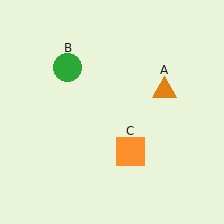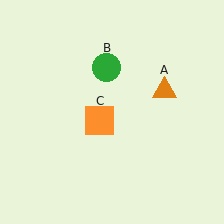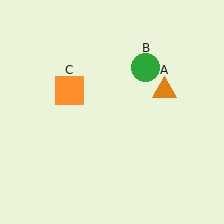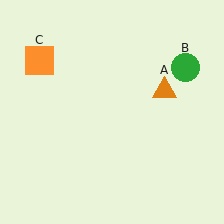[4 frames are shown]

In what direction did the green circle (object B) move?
The green circle (object B) moved right.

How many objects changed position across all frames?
2 objects changed position: green circle (object B), orange square (object C).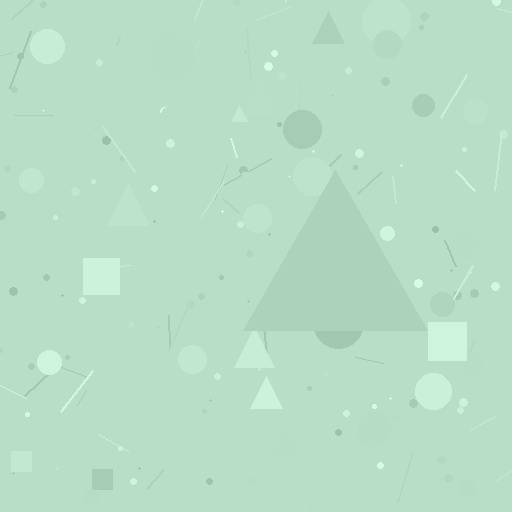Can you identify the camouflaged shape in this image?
The camouflaged shape is a triangle.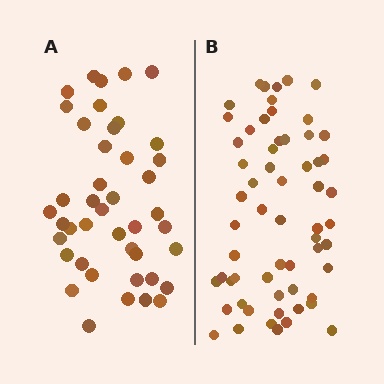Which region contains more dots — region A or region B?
Region B (the right region) has more dots.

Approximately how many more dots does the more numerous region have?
Region B has approximately 15 more dots than region A.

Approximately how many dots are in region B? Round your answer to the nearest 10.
About 60 dots.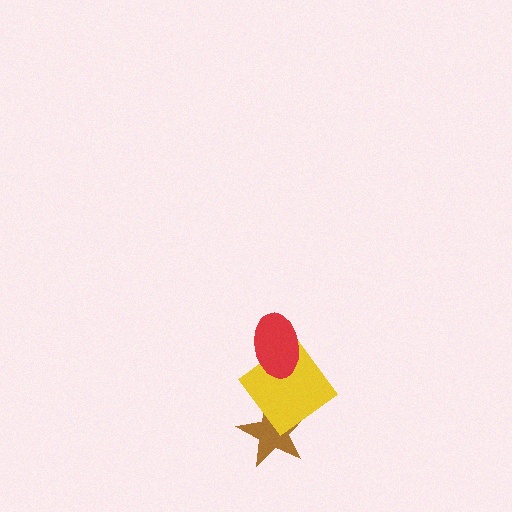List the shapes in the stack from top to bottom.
From top to bottom: the red ellipse, the yellow diamond, the brown star.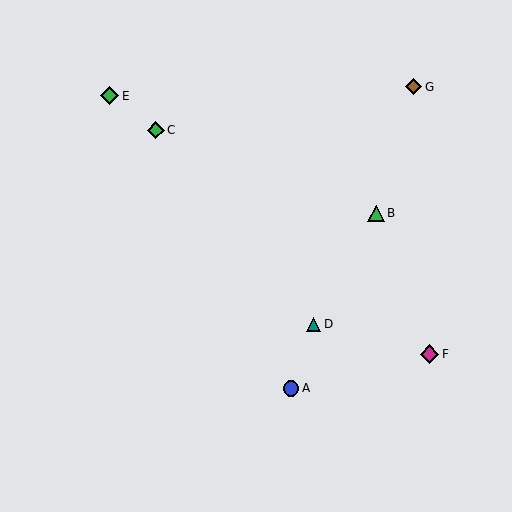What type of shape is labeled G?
Shape G is a brown diamond.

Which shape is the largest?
The magenta diamond (labeled F) is the largest.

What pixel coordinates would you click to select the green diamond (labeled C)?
Click at (156, 130) to select the green diamond C.